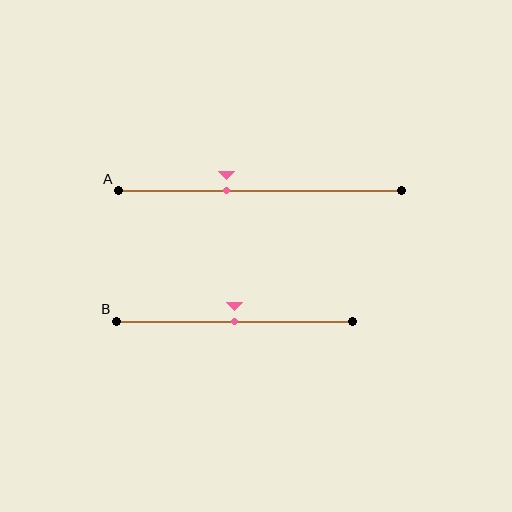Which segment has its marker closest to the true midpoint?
Segment B has its marker closest to the true midpoint.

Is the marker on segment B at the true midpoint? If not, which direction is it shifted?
Yes, the marker on segment B is at the true midpoint.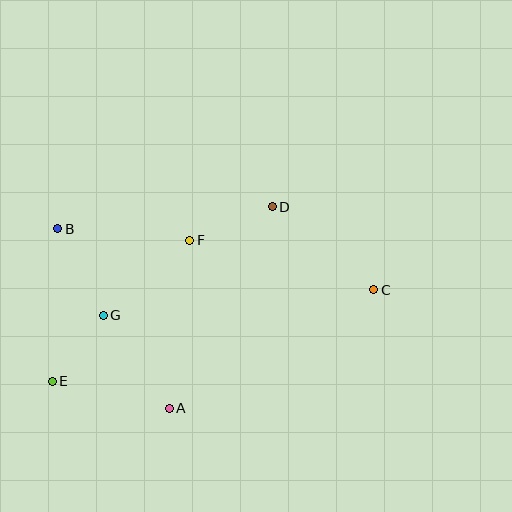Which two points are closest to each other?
Points E and G are closest to each other.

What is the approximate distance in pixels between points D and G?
The distance between D and G is approximately 201 pixels.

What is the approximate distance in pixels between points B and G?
The distance between B and G is approximately 98 pixels.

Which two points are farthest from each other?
Points C and E are farthest from each other.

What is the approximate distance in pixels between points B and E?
The distance between B and E is approximately 152 pixels.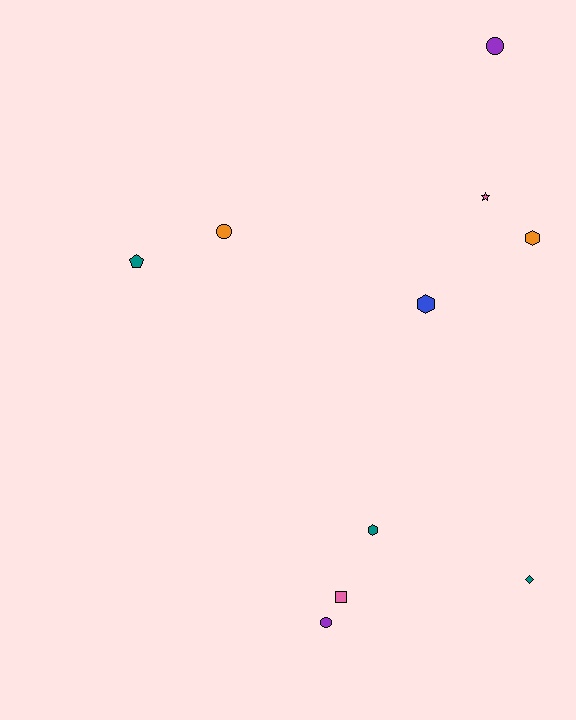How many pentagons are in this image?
There is 1 pentagon.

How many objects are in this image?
There are 10 objects.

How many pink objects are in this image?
There are 2 pink objects.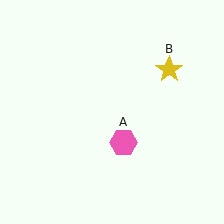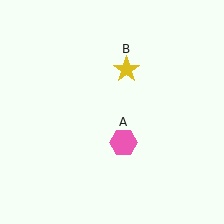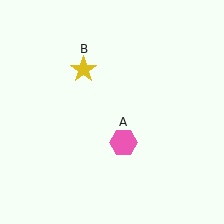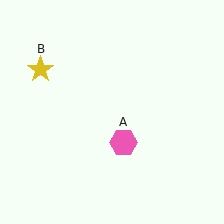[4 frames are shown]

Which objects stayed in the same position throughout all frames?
Pink hexagon (object A) remained stationary.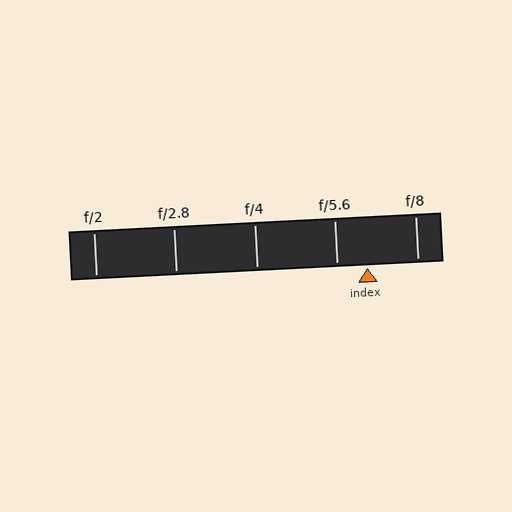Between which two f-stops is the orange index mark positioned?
The index mark is between f/5.6 and f/8.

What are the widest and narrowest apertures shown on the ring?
The widest aperture shown is f/2 and the narrowest is f/8.